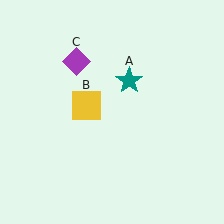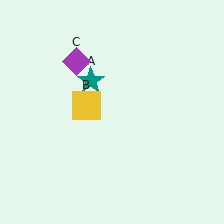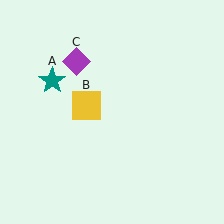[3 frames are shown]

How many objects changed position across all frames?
1 object changed position: teal star (object A).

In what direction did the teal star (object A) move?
The teal star (object A) moved left.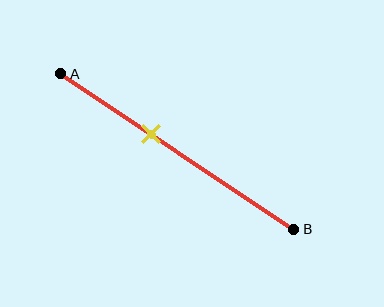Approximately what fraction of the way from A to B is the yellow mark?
The yellow mark is approximately 40% of the way from A to B.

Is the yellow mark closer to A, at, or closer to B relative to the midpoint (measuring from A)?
The yellow mark is closer to point A than the midpoint of segment AB.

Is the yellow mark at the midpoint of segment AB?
No, the mark is at about 40% from A, not at the 50% midpoint.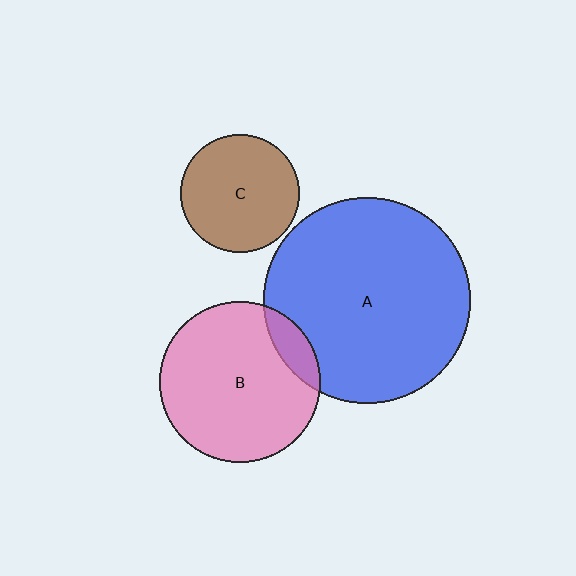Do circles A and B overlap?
Yes.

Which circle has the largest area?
Circle A (blue).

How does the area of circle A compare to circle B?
Approximately 1.7 times.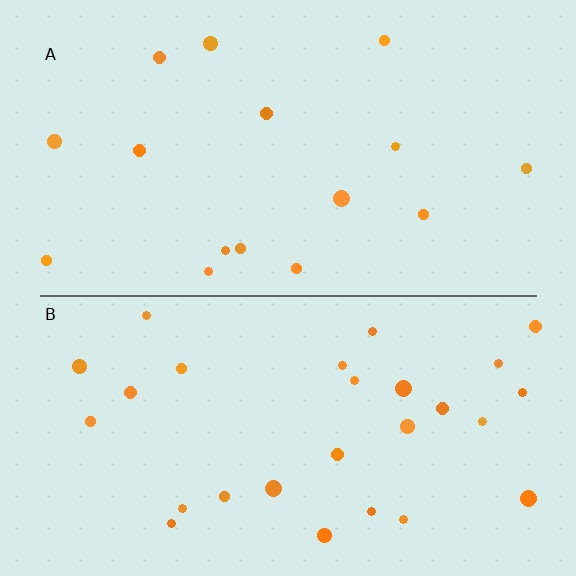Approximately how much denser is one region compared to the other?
Approximately 1.7× — region B over region A.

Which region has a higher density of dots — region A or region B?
B (the bottom).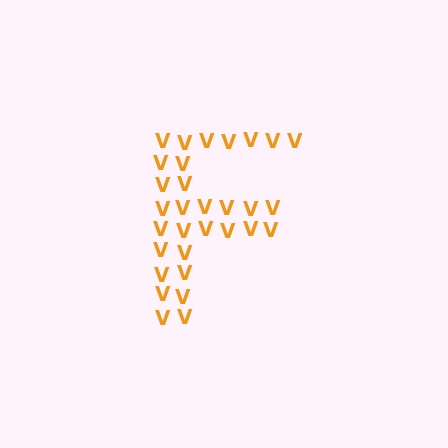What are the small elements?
The small elements are letter V's.